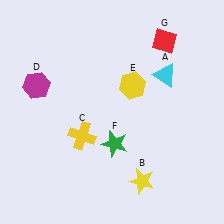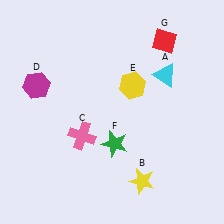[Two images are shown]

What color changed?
The cross (C) changed from yellow in Image 1 to pink in Image 2.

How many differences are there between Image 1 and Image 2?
There is 1 difference between the two images.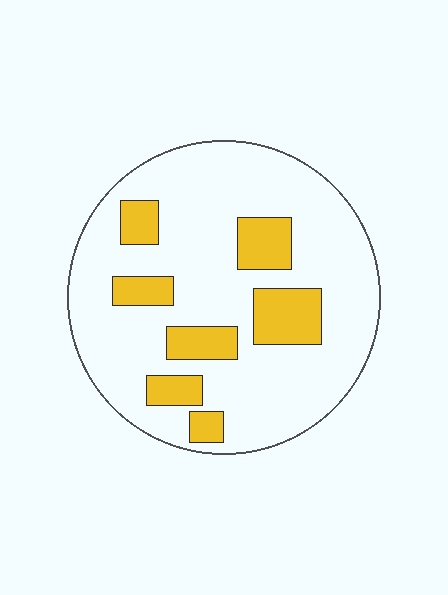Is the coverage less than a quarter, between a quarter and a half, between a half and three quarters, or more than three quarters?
Less than a quarter.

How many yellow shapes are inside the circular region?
7.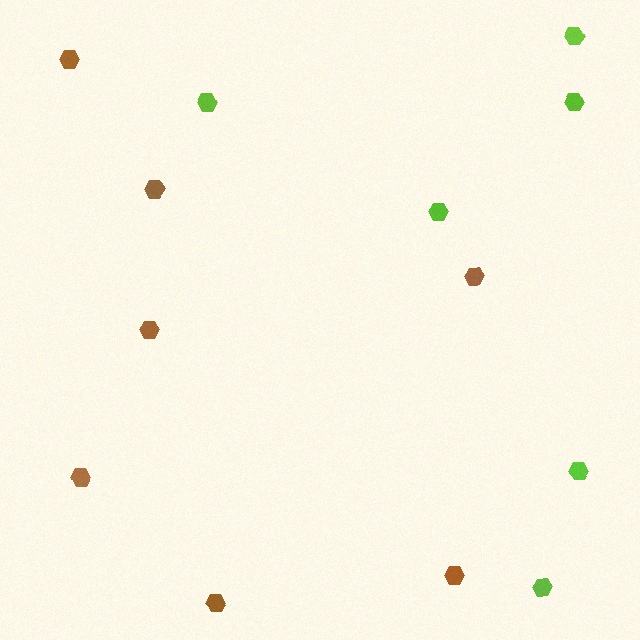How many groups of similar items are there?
There are 2 groups: one group of lime hexagons (6) and one group of brown hexagons (7).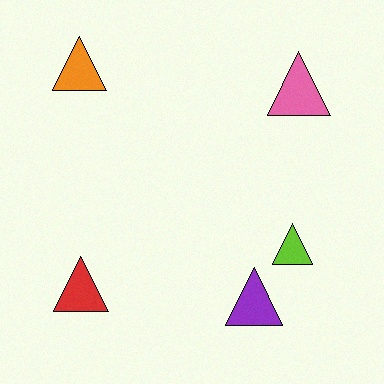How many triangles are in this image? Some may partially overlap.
There are 5 triangles.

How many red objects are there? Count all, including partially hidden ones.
There is 1 red object.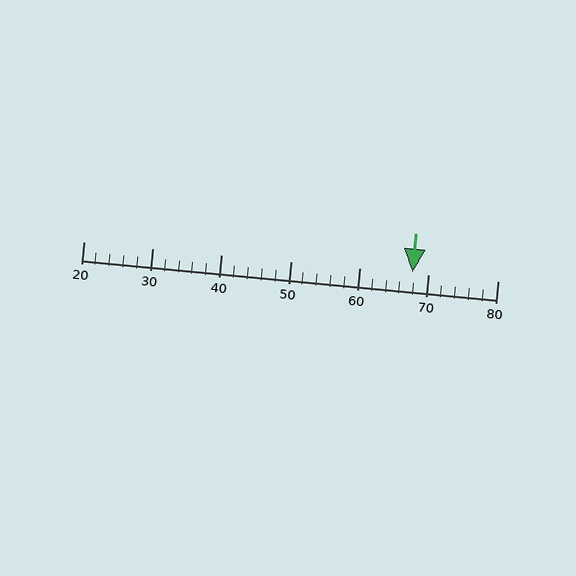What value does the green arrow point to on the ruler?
The green arrow points to approximately 68.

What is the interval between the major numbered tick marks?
The major tick marks are spaced 10 units apart.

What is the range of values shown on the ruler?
The ruler shows values from 20 to 80.